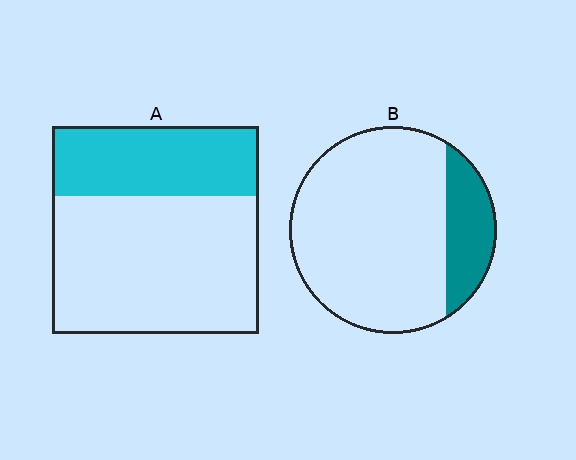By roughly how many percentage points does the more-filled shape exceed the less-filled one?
By roughly 15 percentage points (A over B).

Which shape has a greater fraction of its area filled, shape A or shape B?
Shape A.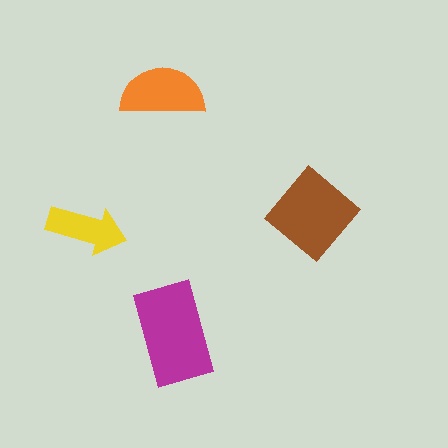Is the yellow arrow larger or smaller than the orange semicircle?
Smaller.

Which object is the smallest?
The yellow arrow.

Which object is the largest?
The magenta rectangle.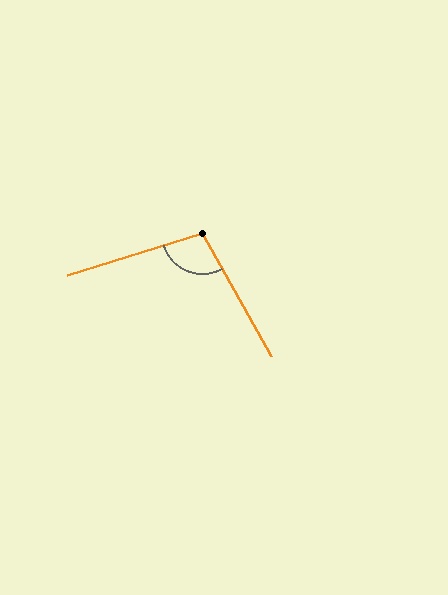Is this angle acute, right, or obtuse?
It is obtuse.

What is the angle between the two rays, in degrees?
Approximately 102 degrees.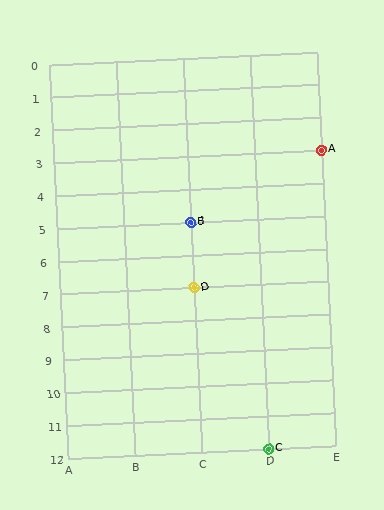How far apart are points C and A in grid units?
Points C and A are 1 column and 9 rows apart (about 9.1 grid units diagonally).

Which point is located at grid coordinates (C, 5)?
Point B is at (C, 5).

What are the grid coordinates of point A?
Point A is at grid coordinates (E, 3).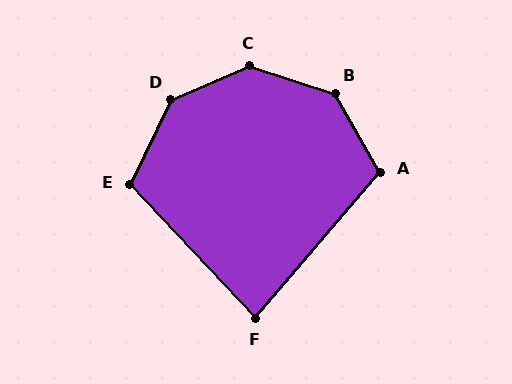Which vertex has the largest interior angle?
C, at approximately 139 degrees.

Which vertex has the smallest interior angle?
F, at approximately 84 degrees.